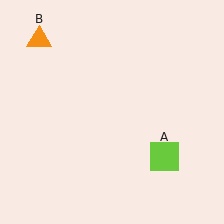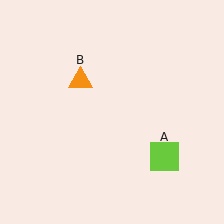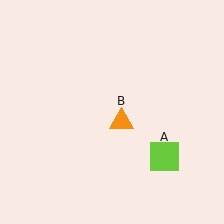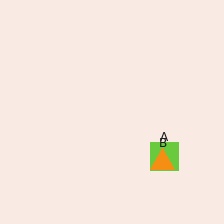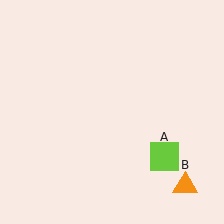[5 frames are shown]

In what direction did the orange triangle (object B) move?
The orange triangle (object B) moved down and to the right.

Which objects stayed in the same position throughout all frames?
Lime square (object A) remained stationary.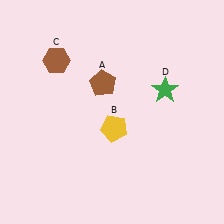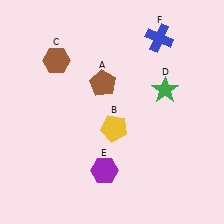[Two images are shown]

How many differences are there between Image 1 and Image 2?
There are 2 differences between the two images.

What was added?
A purple hexagon (E), a blue cross (F) were added in Image 2.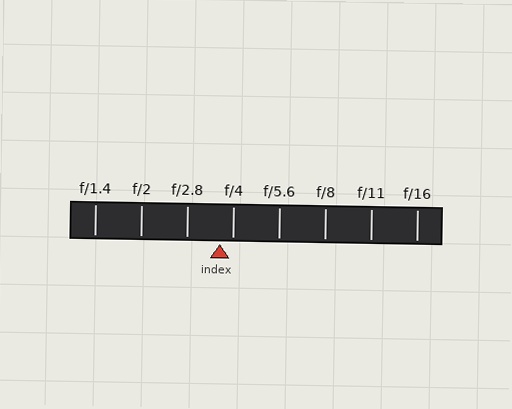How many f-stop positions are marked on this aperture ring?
There are 8 f-stop positions marked.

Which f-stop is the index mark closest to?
The index mark is closest to f/4.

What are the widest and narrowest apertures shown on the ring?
The widest aperture shown is f/1.4 and the narrowest is f/16.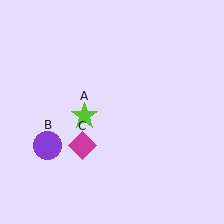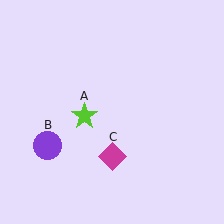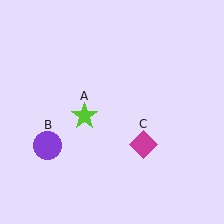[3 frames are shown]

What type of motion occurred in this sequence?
The magenta diamond (object C) rotated counterclockwise around the center of the scene.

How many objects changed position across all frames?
1 object changed position: magenta diamond (object C).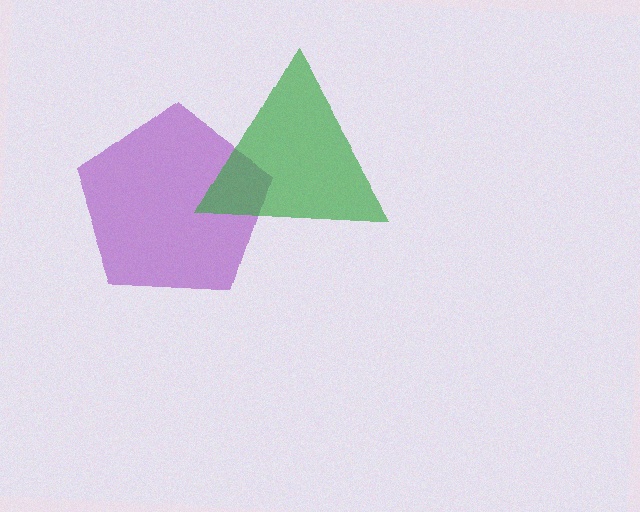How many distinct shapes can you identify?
There are 2 distinct shapes: a purple pentagon, a green triangle.